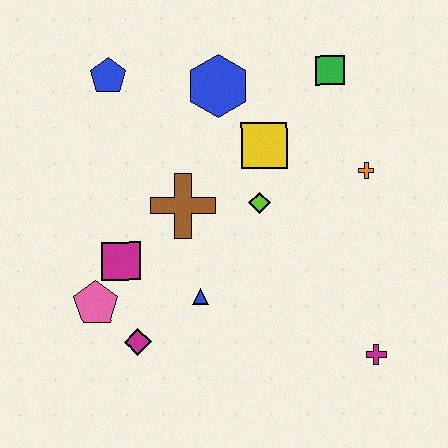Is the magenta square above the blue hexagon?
No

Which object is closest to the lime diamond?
The yellow square is closest to the lime diamond.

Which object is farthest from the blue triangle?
The green square is farthest from the blue triangle.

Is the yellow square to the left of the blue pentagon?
No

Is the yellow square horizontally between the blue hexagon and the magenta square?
No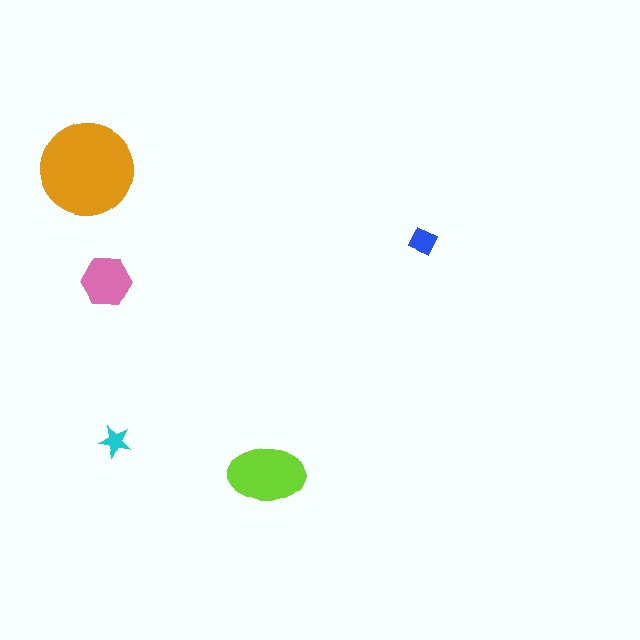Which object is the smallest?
The cyan star.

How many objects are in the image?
There are 5 objects in the image.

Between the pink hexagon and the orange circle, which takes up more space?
The orange circle.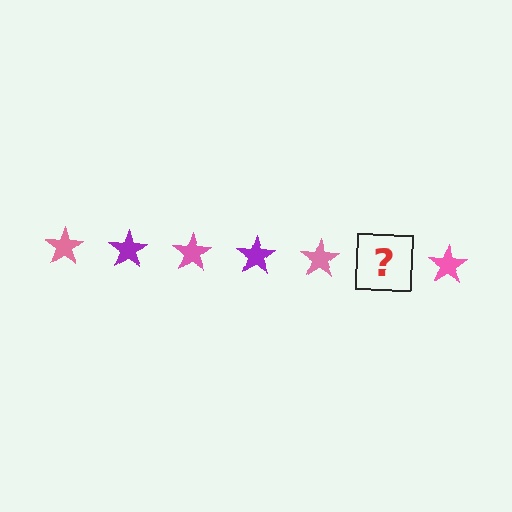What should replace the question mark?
The question mark should be replaced with a purple star.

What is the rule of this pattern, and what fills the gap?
The rule is that the pattern cycles through pink, purple stars. The gap should be filled with a purple star.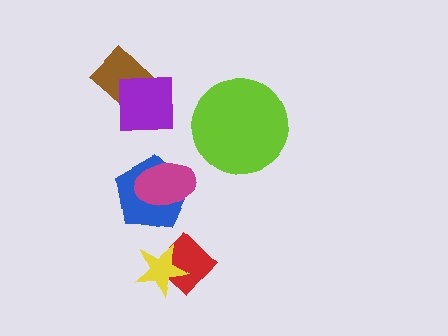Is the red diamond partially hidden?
Yes, it is partially covered by another shape.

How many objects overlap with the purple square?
1 object overlaps with the purple square.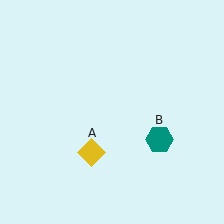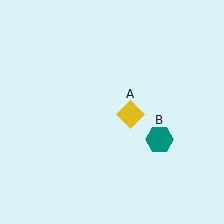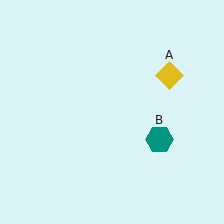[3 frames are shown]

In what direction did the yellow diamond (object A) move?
The yellow diamond (object A) moved up and to the right.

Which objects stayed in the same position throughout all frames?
Teal hexagon (object B) remained stationary.